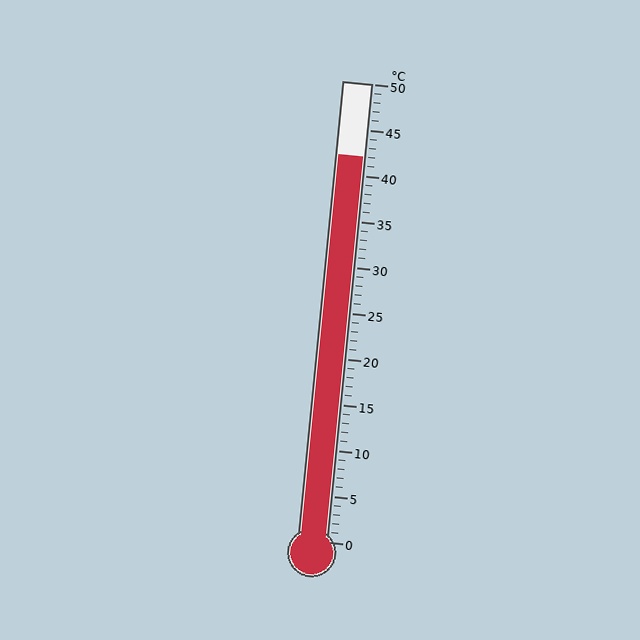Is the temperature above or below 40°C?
The temperature is above 40°C.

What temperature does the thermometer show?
The thermometer shows approximately 42°C.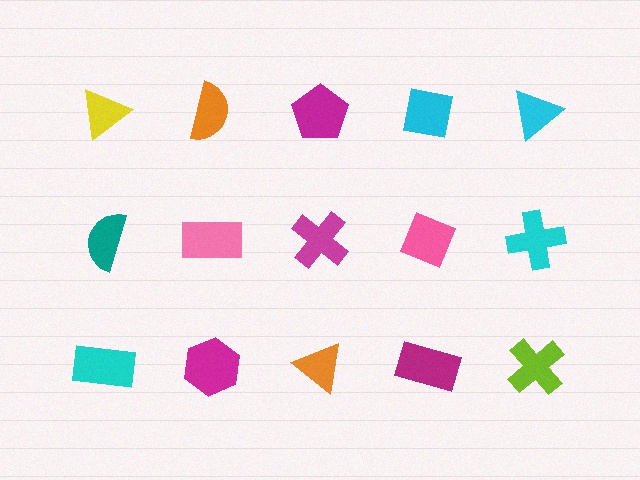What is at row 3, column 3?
An orange triangle.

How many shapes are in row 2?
5 shapes.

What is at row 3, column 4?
A magenta rectangle.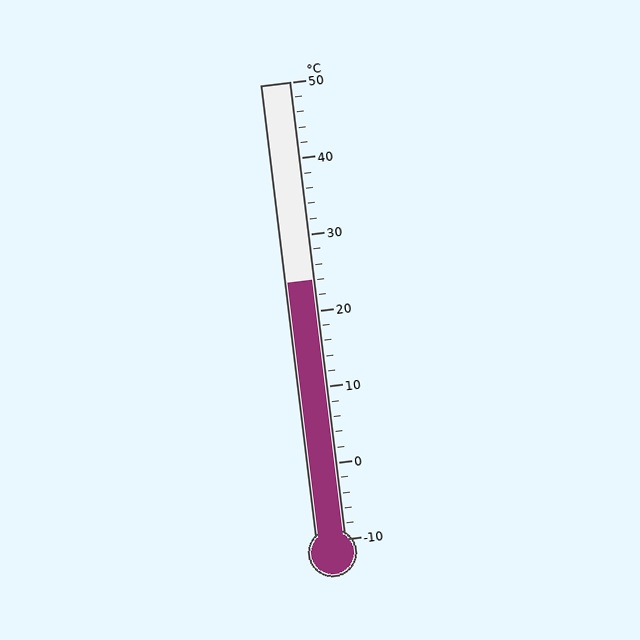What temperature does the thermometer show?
The thermometer shows approximately 24°C.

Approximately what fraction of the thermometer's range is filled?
The thermometer is filled to approximately 55% of its range.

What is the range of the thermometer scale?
The thermometer scale ranges from -10°C to 50°C.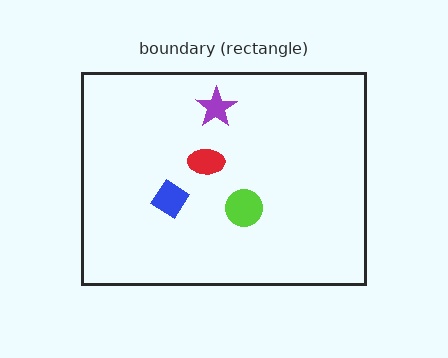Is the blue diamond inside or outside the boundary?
Inside.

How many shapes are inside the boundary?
4 inside, 0 outside.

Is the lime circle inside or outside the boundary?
Inside.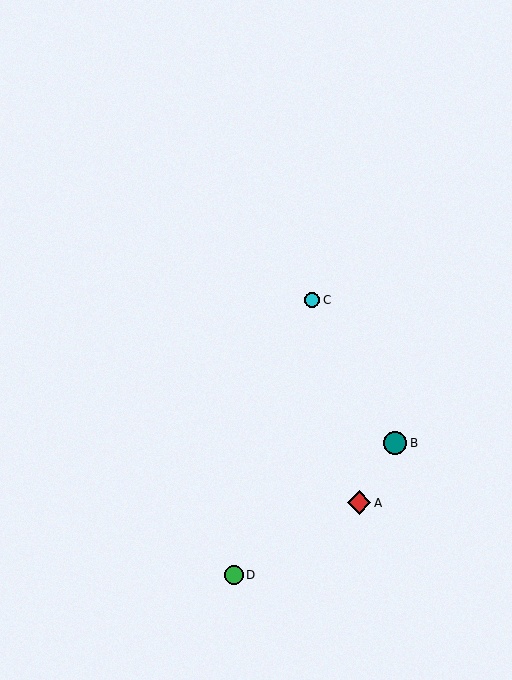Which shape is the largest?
The teal circle (labeled B) is the largest.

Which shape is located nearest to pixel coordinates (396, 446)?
The teal circle (labeled B) at (395, 443) is nearest to that location.